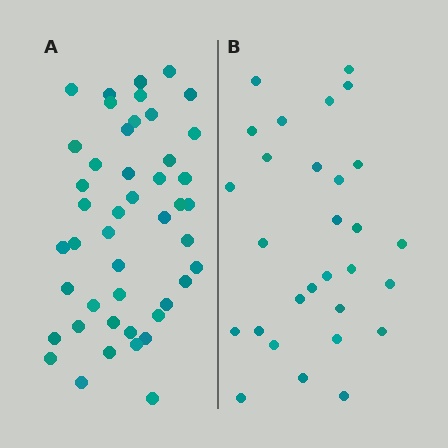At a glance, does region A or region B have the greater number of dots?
Region A (the left region) has more dots.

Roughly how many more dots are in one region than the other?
Region A has approximately 15 more dots than region B.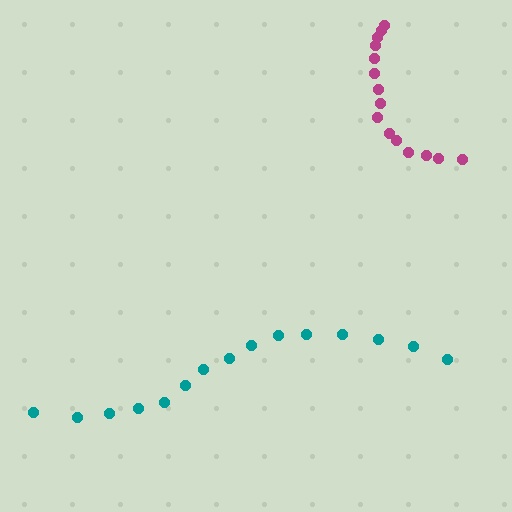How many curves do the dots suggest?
There are 2 distinct paths.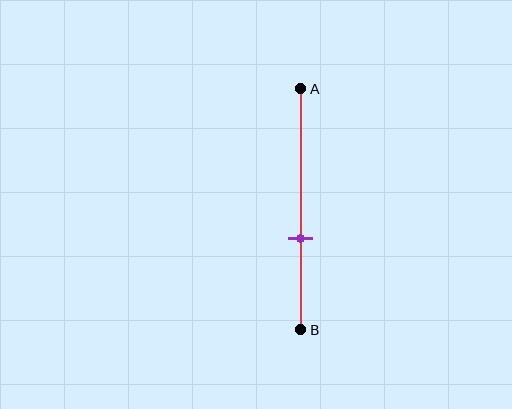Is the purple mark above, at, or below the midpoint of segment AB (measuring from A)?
The purple mark is below the midpoint of segment AB.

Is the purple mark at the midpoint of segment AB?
No, the mark is at about 60% from A, not at the 50% midpoint.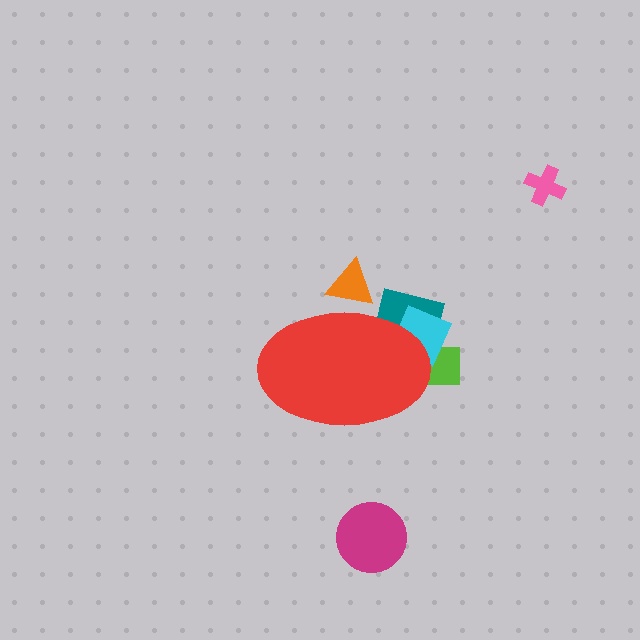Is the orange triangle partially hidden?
Yes, the orange triangle is partially hidden behind the red ellipse.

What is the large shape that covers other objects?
A red ellipse.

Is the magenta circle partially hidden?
No, the magenta circle is fully visible.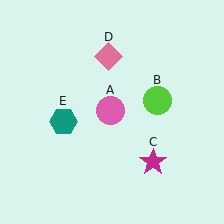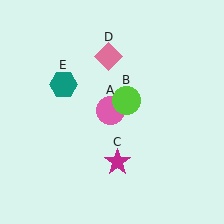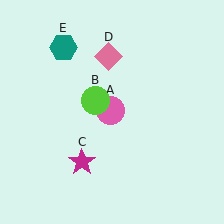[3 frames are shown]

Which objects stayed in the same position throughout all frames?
Pink circle (object A) and pink diamond (object D) remained stationary.